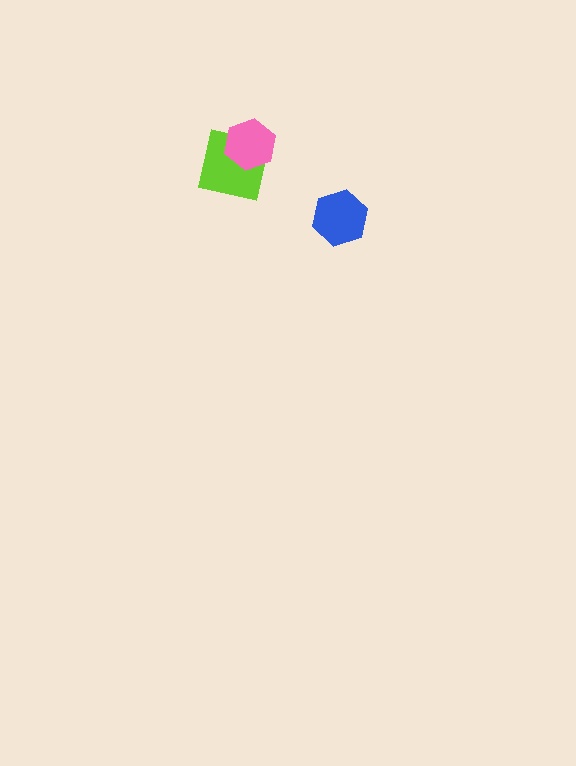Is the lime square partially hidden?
Yes, it is partially covered by another shape.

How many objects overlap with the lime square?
1 object overlaps with the lime square.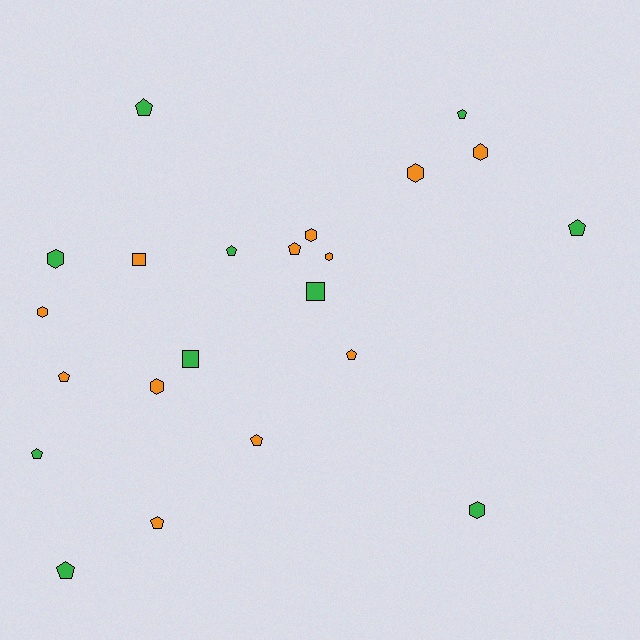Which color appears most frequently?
Orange, with 12 objects.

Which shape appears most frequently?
Pentagon, with 11 objects.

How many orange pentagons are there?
There are 5 orange pentagons.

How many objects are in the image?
There are 22 objects.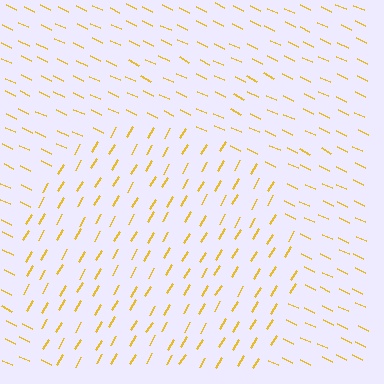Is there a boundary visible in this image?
Yes, there is a texture boundary formed by a change in line orientation.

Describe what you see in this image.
The image is filled with small yellow line segments. A circle region in the image has lines oriented differently from the surrounding lines, creating a visible texture boundary.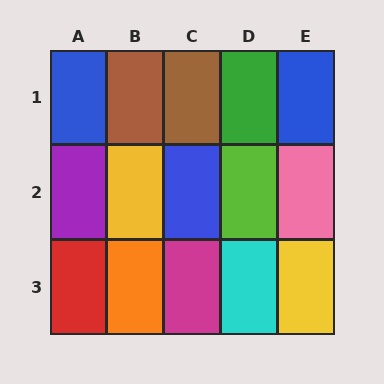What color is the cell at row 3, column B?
Orange.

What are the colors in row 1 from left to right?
Blue, brown, brown, green, blue.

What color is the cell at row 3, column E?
Yellow.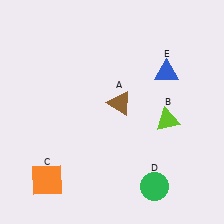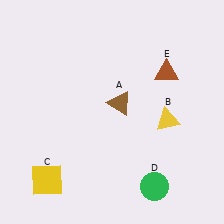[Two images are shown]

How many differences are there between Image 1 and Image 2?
There are 3 differences between the two images.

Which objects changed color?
B changed from lime to yellow. C changed from orange to yellow. E changed from blue to brown.